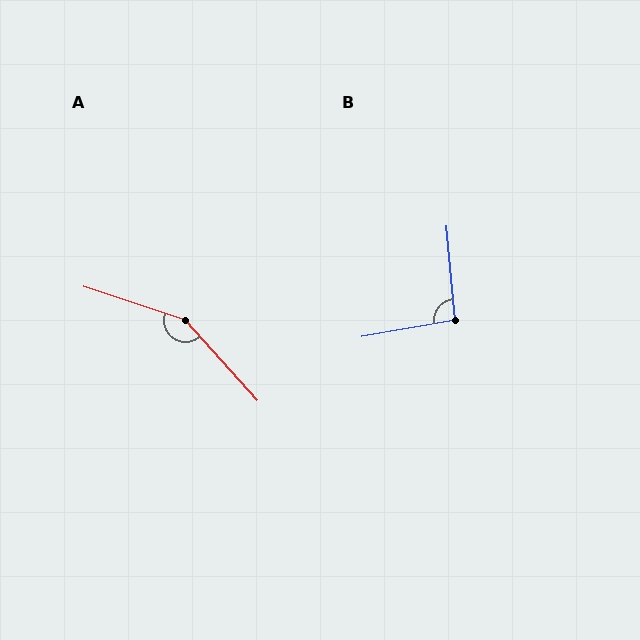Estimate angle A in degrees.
Approximately 150 degrees.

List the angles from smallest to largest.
B (95°), A (150°).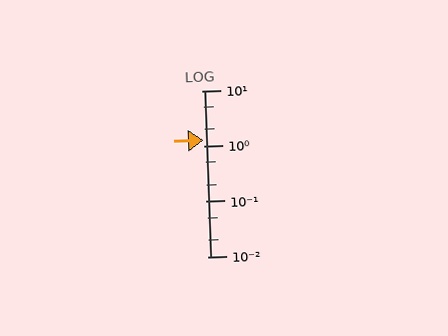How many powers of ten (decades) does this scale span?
The scale spans 3 decades, from 0.01 to 10.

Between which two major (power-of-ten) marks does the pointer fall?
The pointer is between 1 and 10.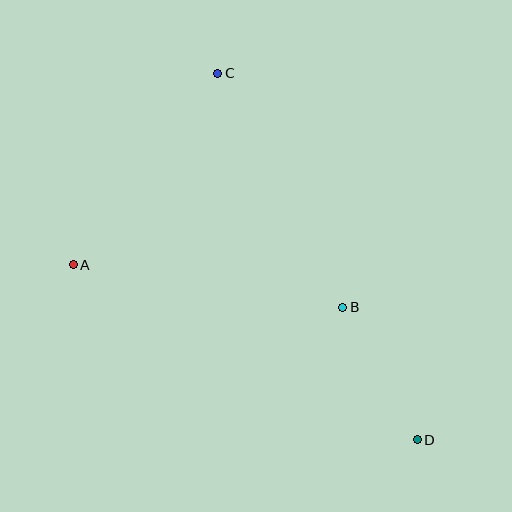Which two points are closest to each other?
Points B and D are closest to each other.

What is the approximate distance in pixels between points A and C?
The distance between A and C is approximately 240 pixels.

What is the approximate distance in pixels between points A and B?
The distance between A and B is approximately 273 pixels.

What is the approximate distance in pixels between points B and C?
The distance between B and C is approximately 265 pixels.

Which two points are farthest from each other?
Points C and D are farthest from each other.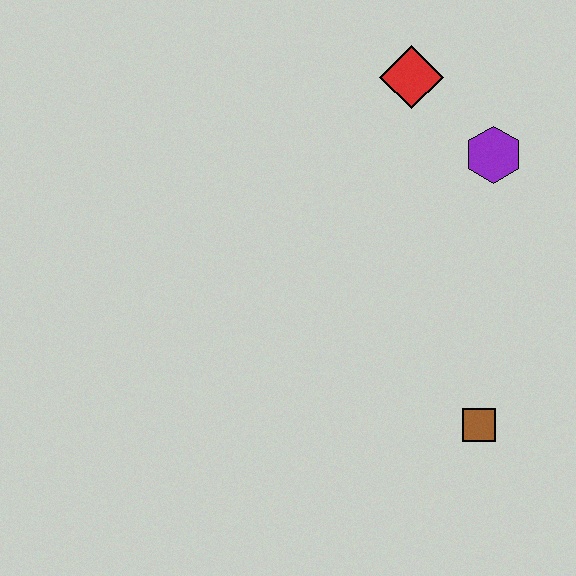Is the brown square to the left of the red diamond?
No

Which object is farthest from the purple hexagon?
The brown square is farthest from the purple hexagon.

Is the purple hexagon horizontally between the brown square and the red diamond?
No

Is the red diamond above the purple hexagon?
Yes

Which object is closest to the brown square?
The purple hexagon is closest to the brown square.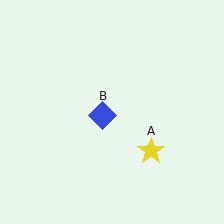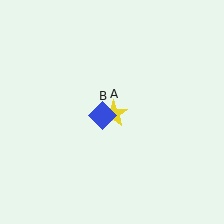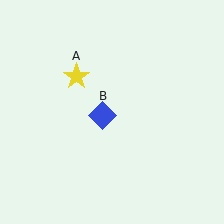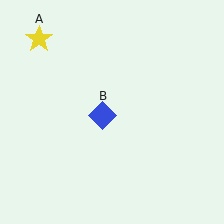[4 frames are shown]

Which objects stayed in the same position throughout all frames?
Blue diamond (object B) remained stationary.